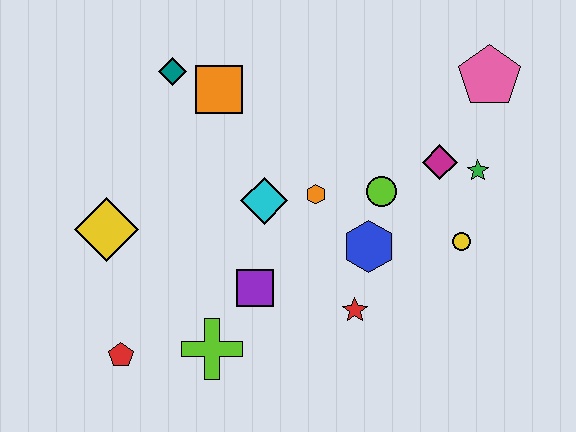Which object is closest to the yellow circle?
The green star is closest to the yellow circle.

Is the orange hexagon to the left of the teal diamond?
No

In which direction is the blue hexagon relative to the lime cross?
The blue hexagon is to the right of the lime cross.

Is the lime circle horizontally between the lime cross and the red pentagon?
No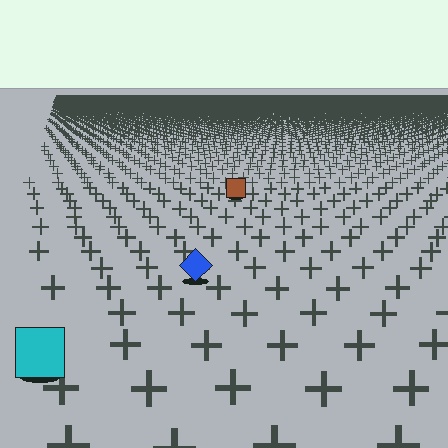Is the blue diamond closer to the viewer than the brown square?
Yes. The blue diamond is closer — you can tell from the texture gradient: the ground texture is coarser near it.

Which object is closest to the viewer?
The cyan square is closest. The texture marks near it are larger and more spread out.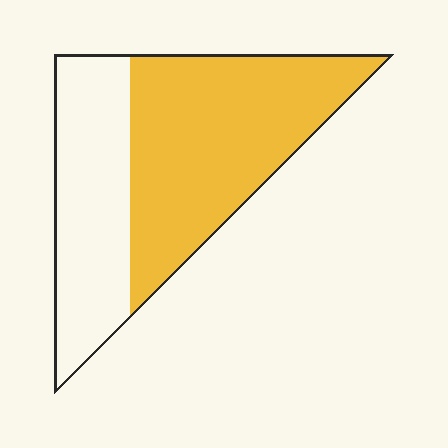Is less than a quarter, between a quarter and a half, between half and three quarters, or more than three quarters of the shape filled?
Between half and three quarters.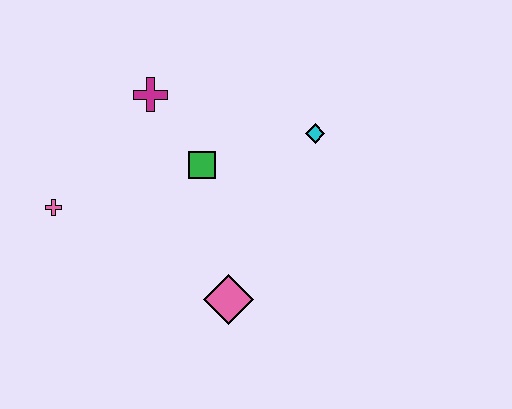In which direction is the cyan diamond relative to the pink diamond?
The cyan diamond is above the pink diamond.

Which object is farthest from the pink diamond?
The magenta cross is farthest from the pink diamond.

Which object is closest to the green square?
The magenta cross is closest to the green square.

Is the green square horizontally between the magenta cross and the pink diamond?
Yes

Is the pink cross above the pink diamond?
Yes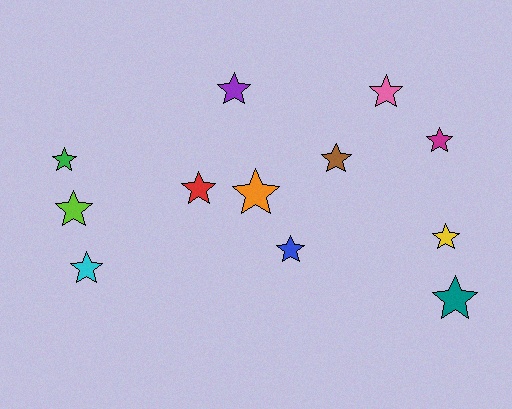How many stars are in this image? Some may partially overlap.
There are 12 stars.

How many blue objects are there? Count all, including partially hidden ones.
There is 1 blue object.